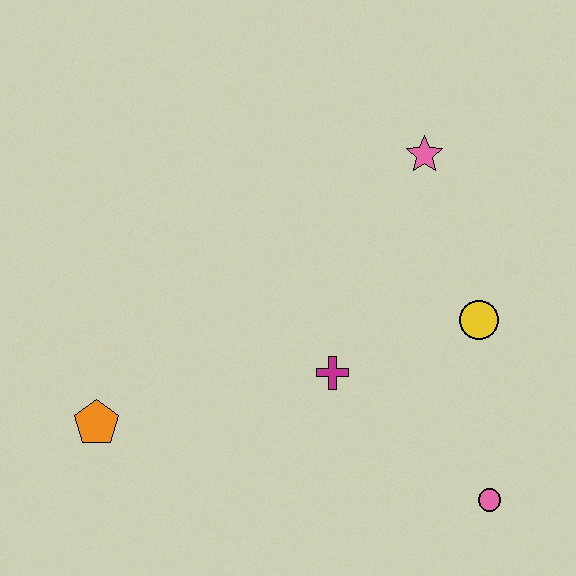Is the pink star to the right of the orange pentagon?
Yes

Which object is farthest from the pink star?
The orange pentagon is farthest from the pink star.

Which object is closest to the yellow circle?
The magenta cross is closest to the yellow circle.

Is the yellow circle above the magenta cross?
Yes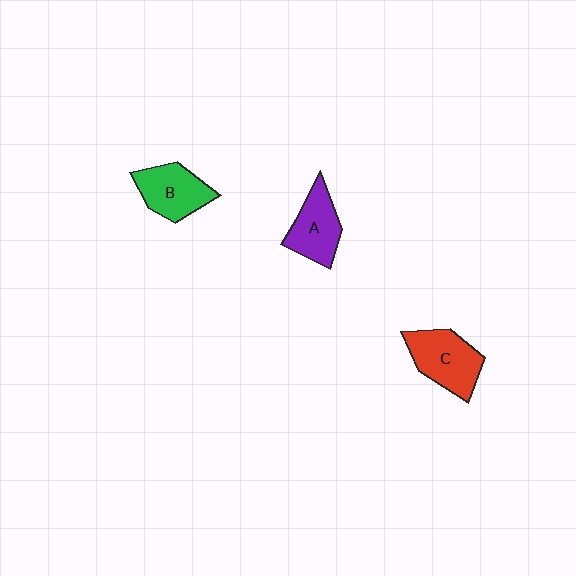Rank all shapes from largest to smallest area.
From largest to smallest: C (red), B (green), A (purple).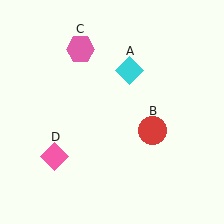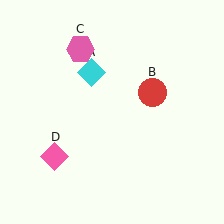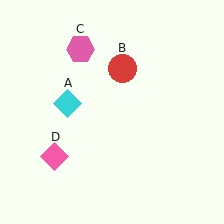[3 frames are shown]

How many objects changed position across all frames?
2 objects changed position: cyan diamond (object A), red circle (object B).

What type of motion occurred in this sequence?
The cyan diamond (object A), red circle (object B) rotated counterclockwise around the center of the scene.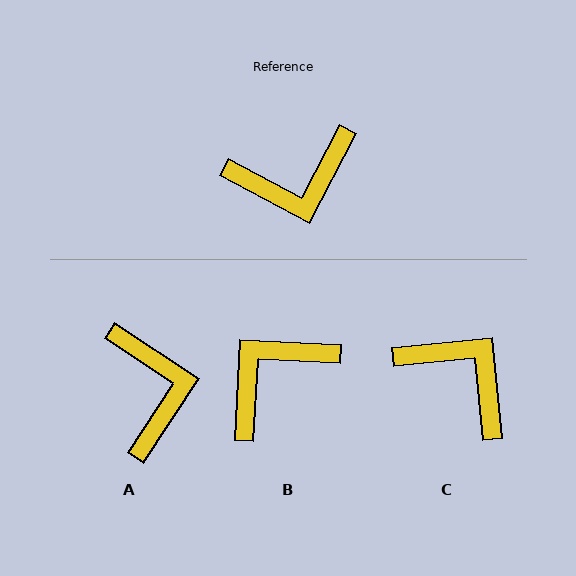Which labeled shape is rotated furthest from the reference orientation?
B, about 155 degrees away.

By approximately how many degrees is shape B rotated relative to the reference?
Approximately 155 degrees clockwise.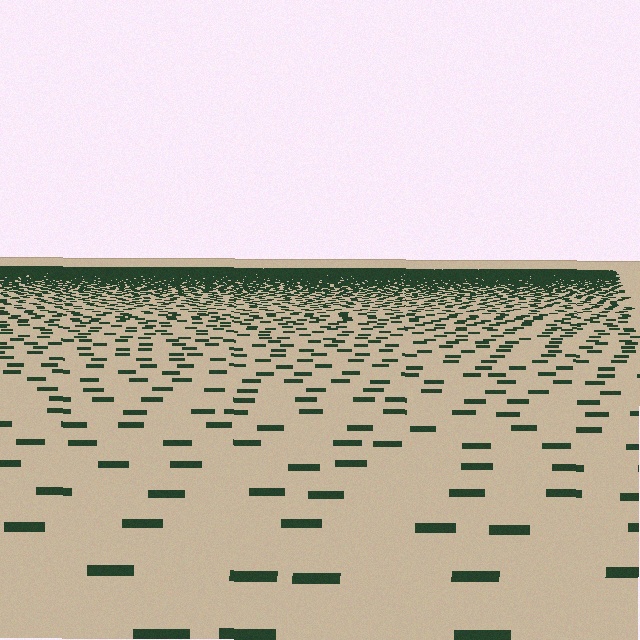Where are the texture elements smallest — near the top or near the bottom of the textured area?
Near the top.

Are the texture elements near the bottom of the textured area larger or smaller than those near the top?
Larger. Near the bottom, elements are closer to the viewer and appear at a bigger on-screen size.